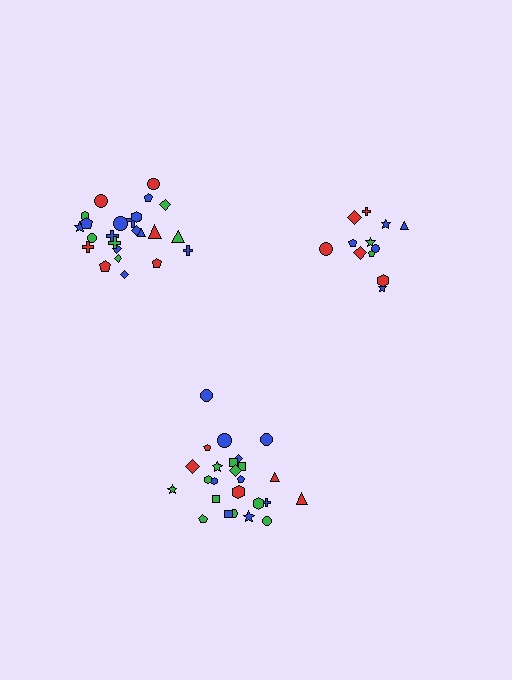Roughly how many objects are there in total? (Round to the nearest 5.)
Roughly 60 objects in total.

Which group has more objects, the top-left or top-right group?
The top-left group.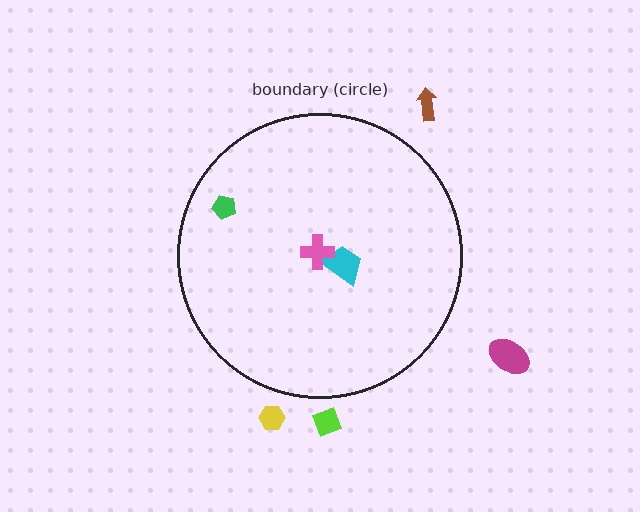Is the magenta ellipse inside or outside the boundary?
Outside.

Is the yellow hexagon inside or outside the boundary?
Outside.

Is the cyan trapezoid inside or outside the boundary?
Inside.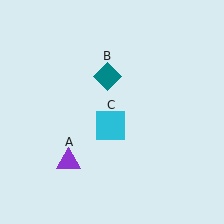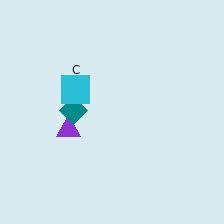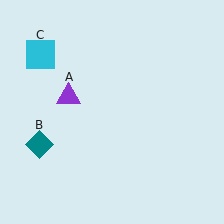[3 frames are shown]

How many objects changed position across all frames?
3 objects changed position: purple triangle (object A), teal diamond (object B), cyan square (object C).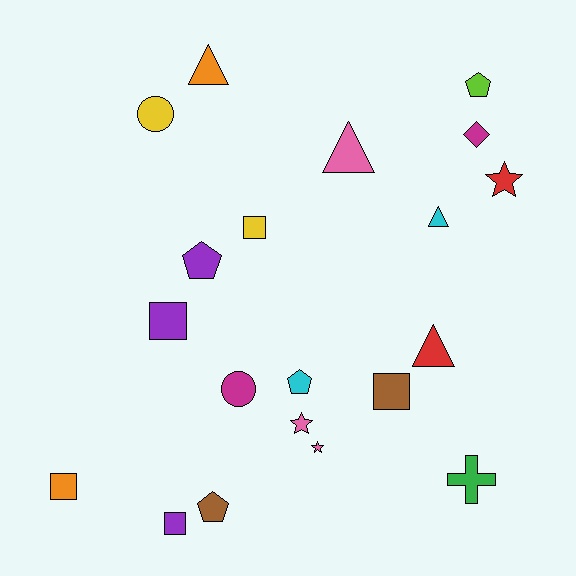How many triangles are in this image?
There are 4 triangles.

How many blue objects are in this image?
There are no blue objects.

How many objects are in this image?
There are 20 objects.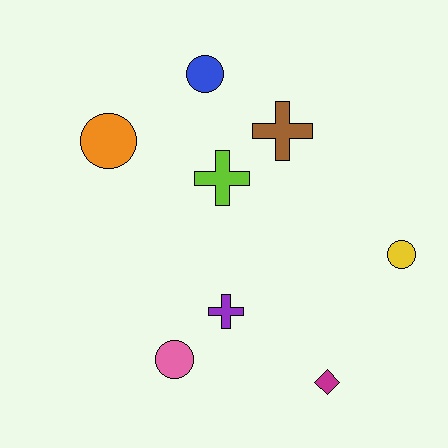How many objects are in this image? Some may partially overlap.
There are 8 objects.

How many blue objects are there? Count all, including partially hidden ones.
There is 1 blue object.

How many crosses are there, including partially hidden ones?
There are 3 crosses.